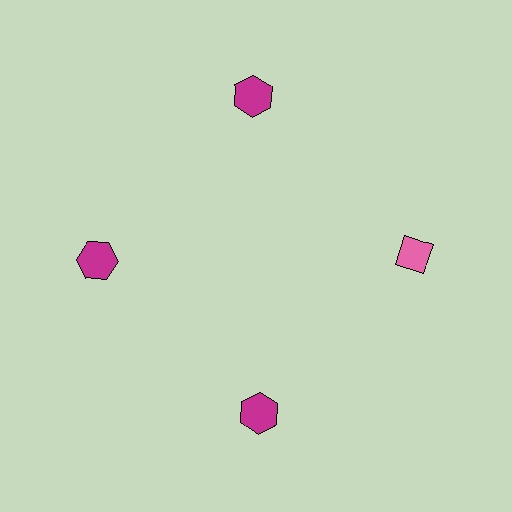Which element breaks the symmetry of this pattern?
The pink diamond at roughly the 3 o'clock position breaks the symmetry. All other shapes are magenta hexagons.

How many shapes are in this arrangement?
There are 4 shapes arranged in a ring pattern.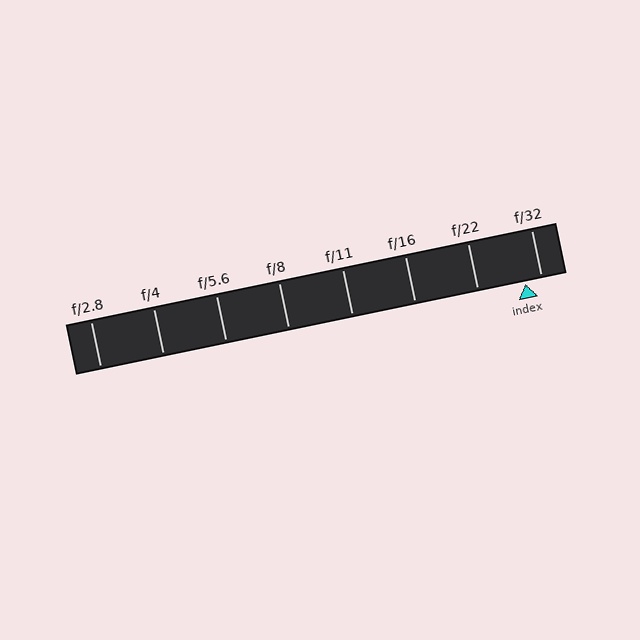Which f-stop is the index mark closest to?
The index mark is closest to f/32.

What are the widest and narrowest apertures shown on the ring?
The widest aperture shown is f/2.8 and the narrowest is f/32.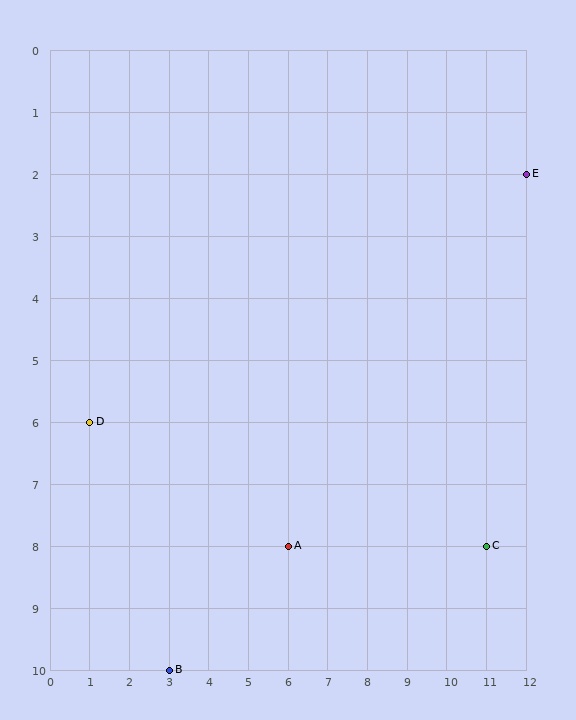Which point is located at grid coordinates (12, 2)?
Point E is at (12, 2).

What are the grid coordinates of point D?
Point D is at grid coordinates (1, 6).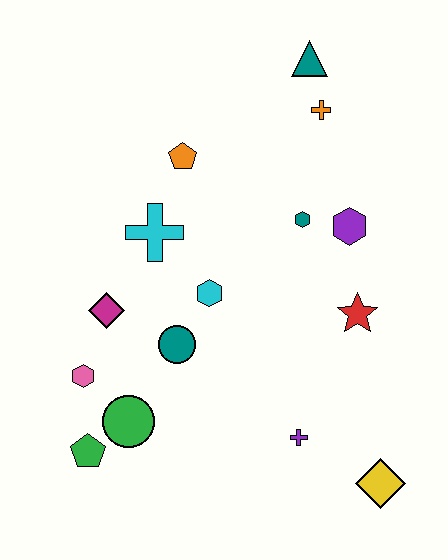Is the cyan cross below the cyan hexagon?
No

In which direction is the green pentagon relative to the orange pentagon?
The green pentagon is below the orange pentagon.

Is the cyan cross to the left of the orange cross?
Yes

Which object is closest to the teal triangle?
The orange cross is closest to the teal triangle.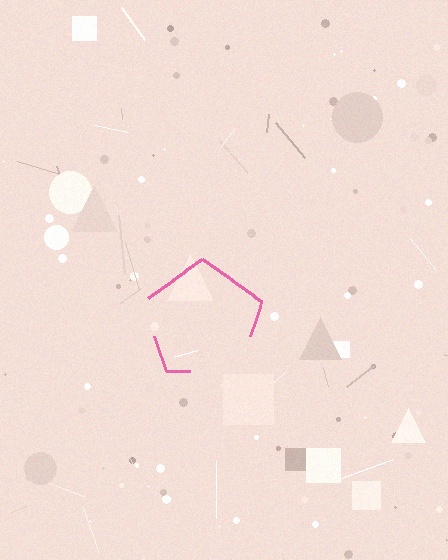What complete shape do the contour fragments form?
The contour fragments form a pentagon.